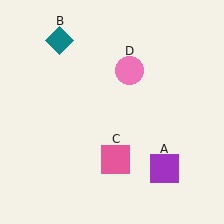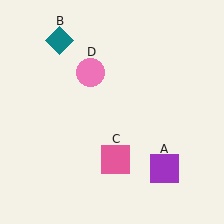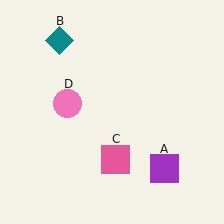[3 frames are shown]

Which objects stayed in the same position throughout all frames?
Purple square (object A) and teal diamond (object B) and pink square (object C) remained stationary.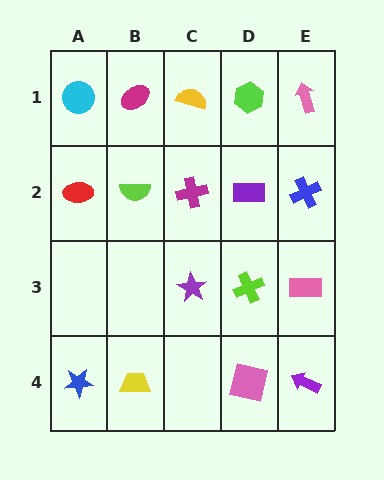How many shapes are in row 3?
3 shapes.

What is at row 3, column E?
A pink rectangle.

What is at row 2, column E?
A blue cross.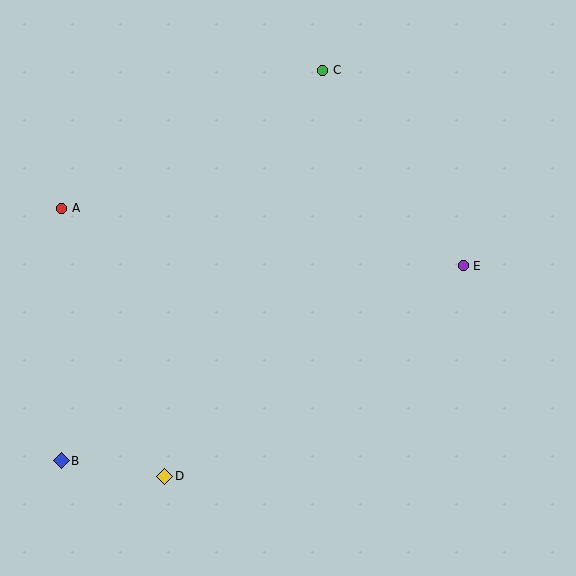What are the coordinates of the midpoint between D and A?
The midpoint between D and A is at (113, 342).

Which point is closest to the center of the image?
Point E at (463, 266) is closest to the center.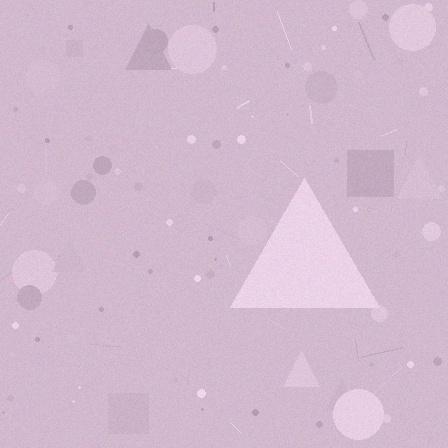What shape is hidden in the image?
A triangle is hidden in the image.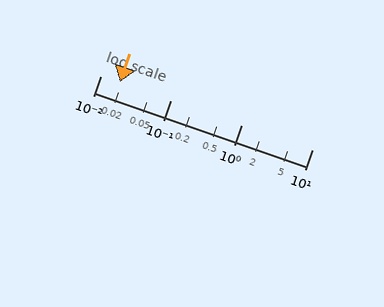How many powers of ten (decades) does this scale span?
The scale spans 3 decades, from 0.01 to 10.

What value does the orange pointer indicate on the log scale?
The pointer indicates approximately 0.019.